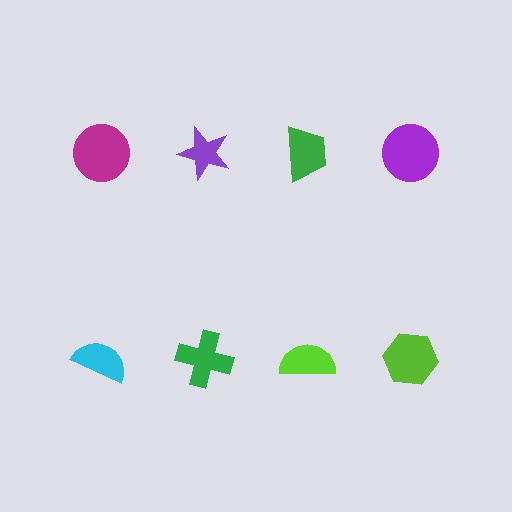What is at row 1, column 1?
A magenta circle.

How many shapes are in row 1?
4 shapes.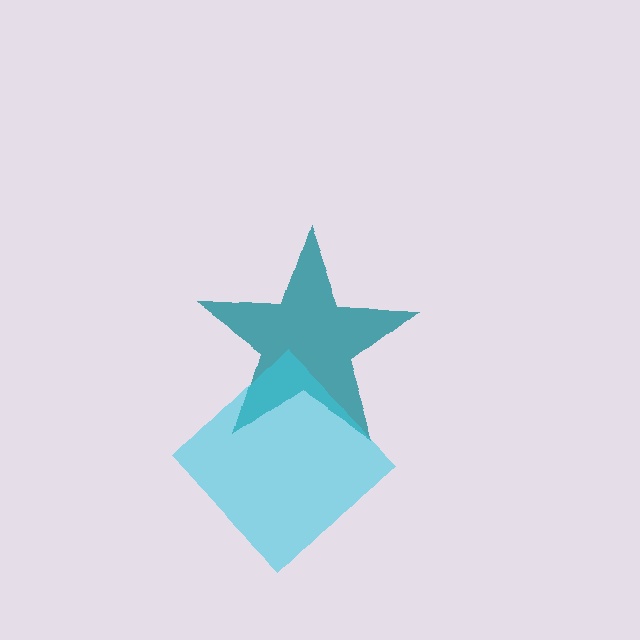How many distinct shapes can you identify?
There are 2 distinct shapes: a teal star, a cyan diamond.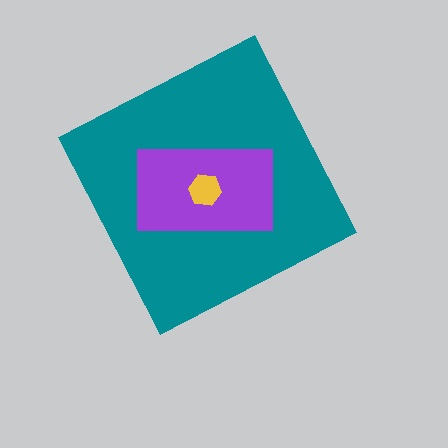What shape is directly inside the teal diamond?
The purple rectangle.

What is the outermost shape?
The teal diamond.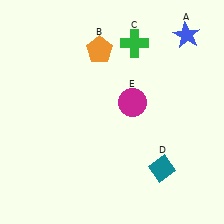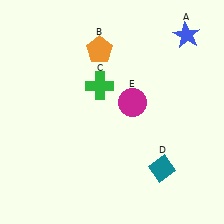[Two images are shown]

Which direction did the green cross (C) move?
The green cross (C) moved down.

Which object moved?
The green cross (C) moved down.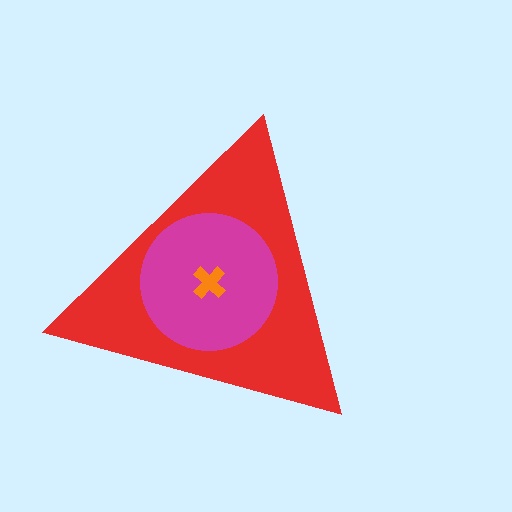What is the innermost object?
The orange cross.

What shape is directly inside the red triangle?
The magenta circle.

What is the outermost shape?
The red triangle.